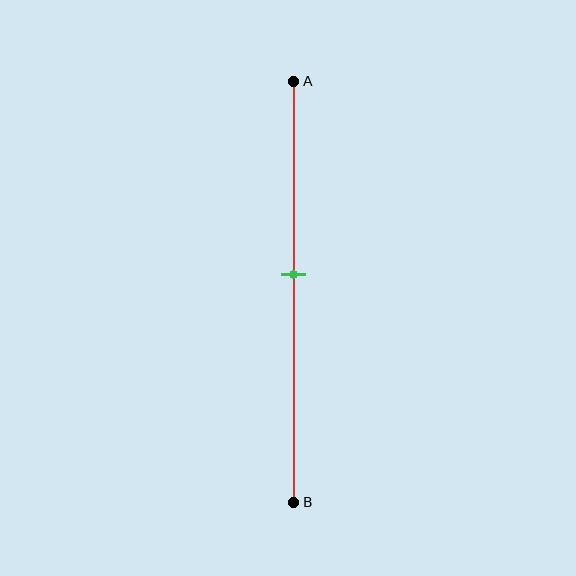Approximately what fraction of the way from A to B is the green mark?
The green mark is approximately 45% of the way from A to B.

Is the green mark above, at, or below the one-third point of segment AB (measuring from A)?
The green mark is below the one-third point of segment AB.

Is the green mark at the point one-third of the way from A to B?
No, the mark is at about 45% from A, not at the 33% one-third point.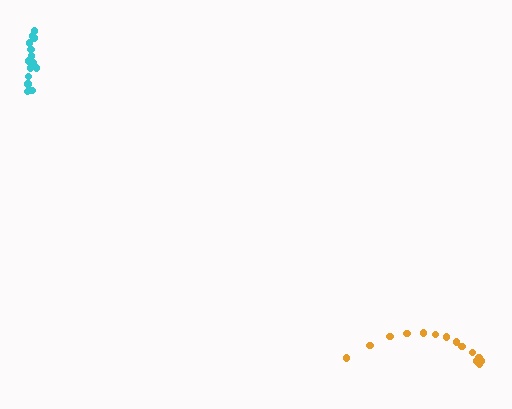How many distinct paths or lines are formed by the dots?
There are 2 distinct paths.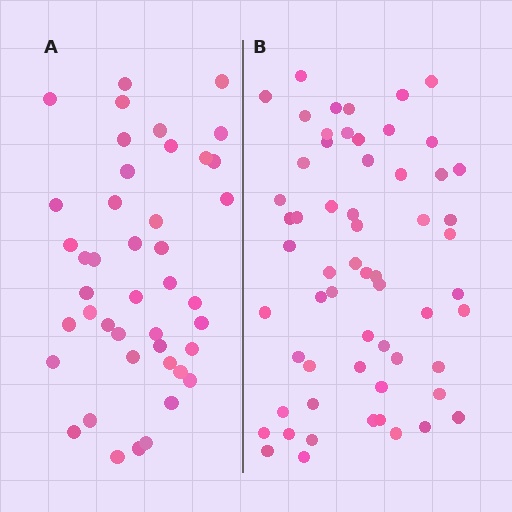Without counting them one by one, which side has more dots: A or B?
Region B (the right region) has more dots.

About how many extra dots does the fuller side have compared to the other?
Region B has approximately 15 more dots than region A.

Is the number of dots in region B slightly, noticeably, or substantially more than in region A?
Region B has noticeably more, but not dramatically so. The ratio is roughly 1.4 to 1.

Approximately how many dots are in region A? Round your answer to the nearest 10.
About 40 dots. (The exact count is 43, which rounds to 40.)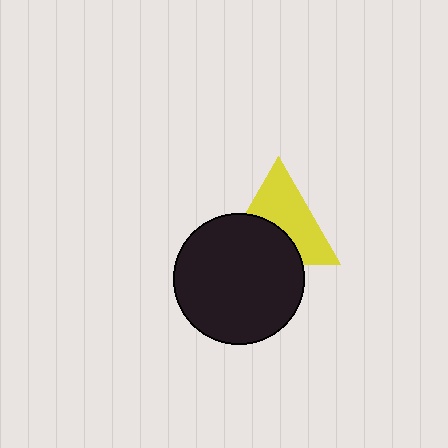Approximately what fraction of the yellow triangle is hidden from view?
Roughly 43% of the yellow triangle is hidden behind the black circle.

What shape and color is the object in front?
The object in front is a black circle.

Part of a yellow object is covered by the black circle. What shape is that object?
It is a triangle.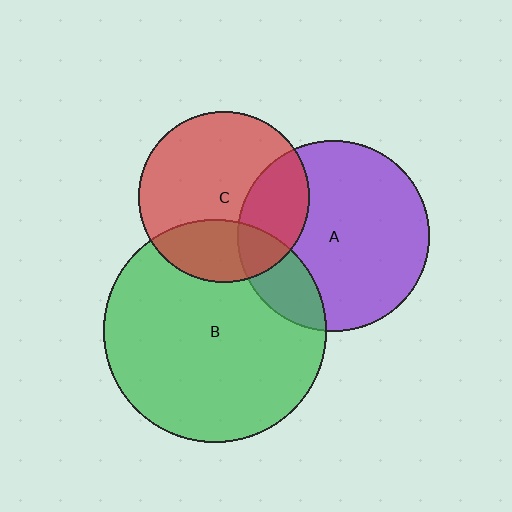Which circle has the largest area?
Circle B (green).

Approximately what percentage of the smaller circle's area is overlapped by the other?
Approximately 25%.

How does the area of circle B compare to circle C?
Approximately 1.7 times.